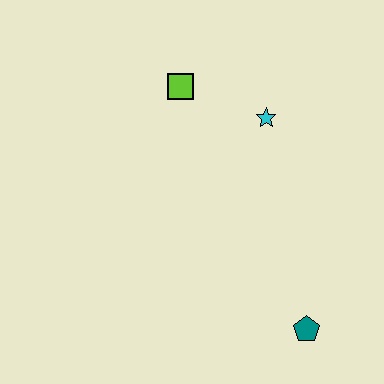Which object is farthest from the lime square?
The teal pentagon is farthest from the lime square.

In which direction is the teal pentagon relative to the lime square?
The teal pentagon is below the lime square.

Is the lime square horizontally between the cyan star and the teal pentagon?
No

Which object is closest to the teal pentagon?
The cyan star is closest to the teal pentagon.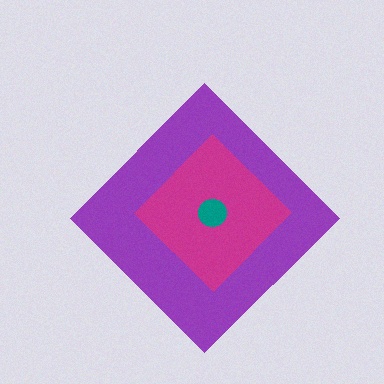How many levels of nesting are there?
3.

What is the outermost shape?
The purple diamond.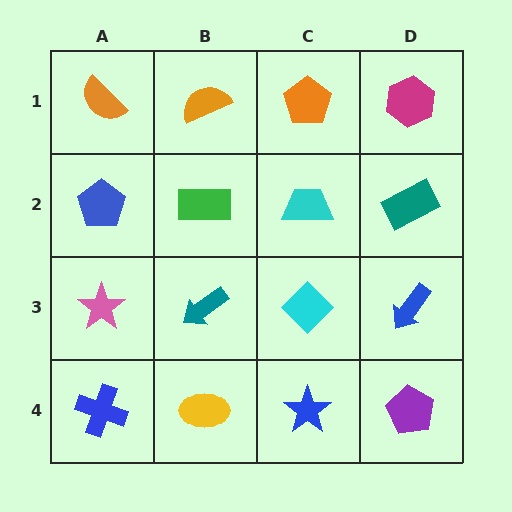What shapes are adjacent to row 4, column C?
A cyan diamond (row 3, column C), a yellow ellipse (row 4, column B), a purple pentagon (row 4, column D).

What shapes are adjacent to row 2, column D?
A magenta hexagon (row 1, column D), a blue arrow (row 3, column D), a cyan trapezoid (row 2, column C).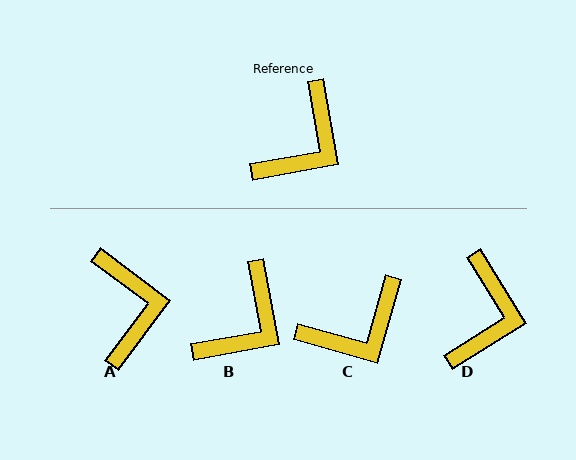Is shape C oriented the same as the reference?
No, it is off by about 26 degrees.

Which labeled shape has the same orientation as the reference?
B.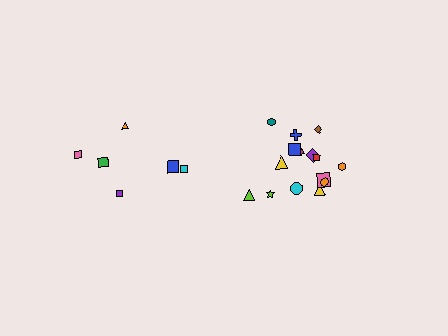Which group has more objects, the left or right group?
The right group.